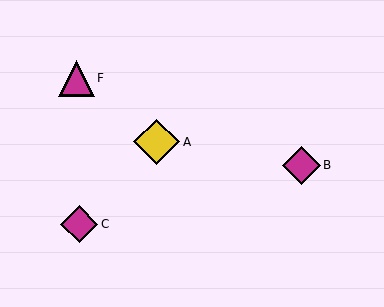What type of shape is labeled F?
Shape F is a magenta triangle.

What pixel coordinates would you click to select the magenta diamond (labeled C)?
Click at (79, 224) to select the magenta diamond C.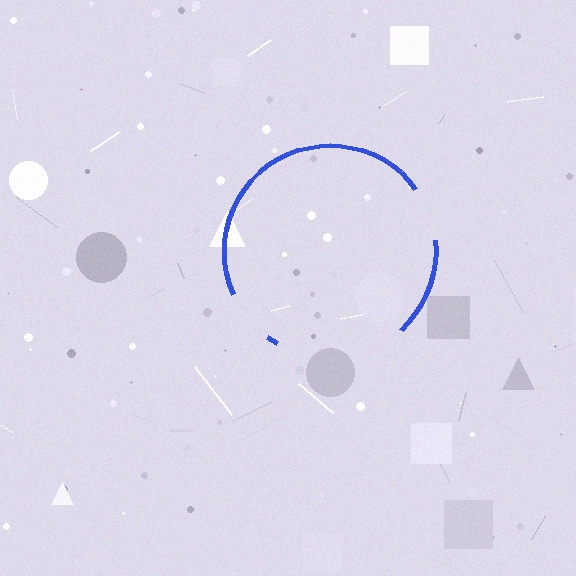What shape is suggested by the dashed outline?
The dashed outline suggests a circle.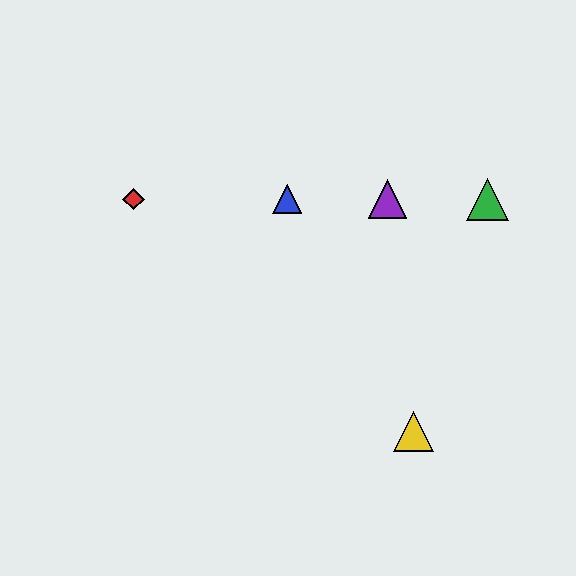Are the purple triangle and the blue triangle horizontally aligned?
Yes, both are at y≈199.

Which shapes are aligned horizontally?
The red diamond, the blue triangle, the green triangle, the purple triangle are aligned horizontally.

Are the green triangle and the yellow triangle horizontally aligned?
No, the green triangle is at y≈199 and the yellow triangle is at y≈432.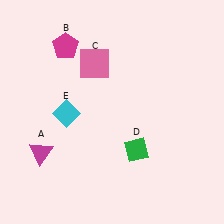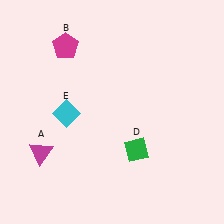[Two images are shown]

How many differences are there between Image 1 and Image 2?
There is 1 difference between the two images.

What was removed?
The pink square (C) was removed in Image 2.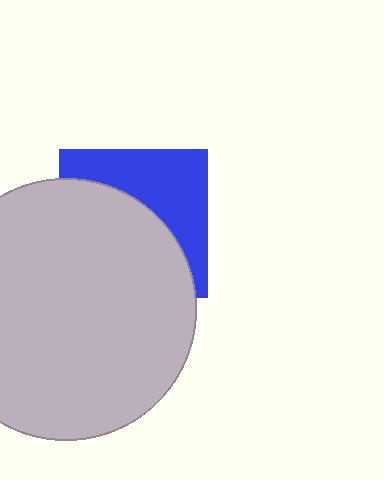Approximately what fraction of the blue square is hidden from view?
Roughly 58% of the blue square is hidden behind the light gray circle.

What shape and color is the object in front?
The object in front is a light gray circle.